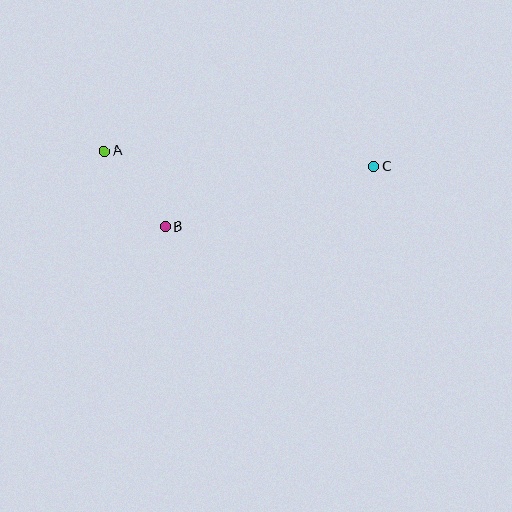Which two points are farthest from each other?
Points A and C are farthest from each other.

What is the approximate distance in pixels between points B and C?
The distance between B and C is approximately 217 pixels.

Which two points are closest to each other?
Points A and B are closest to each other.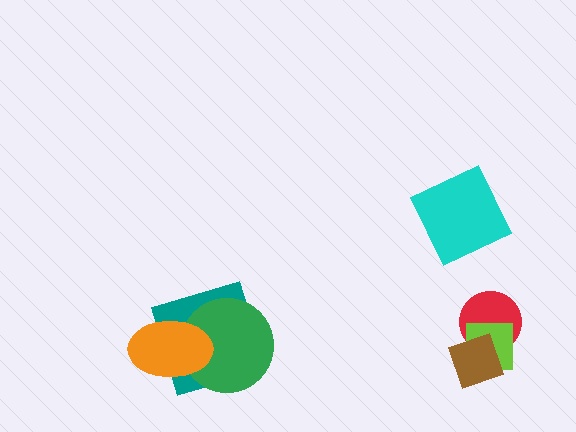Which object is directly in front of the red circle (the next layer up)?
The lime square is directly in front of the red circle.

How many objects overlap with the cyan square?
0 objects overlap with the cyan square.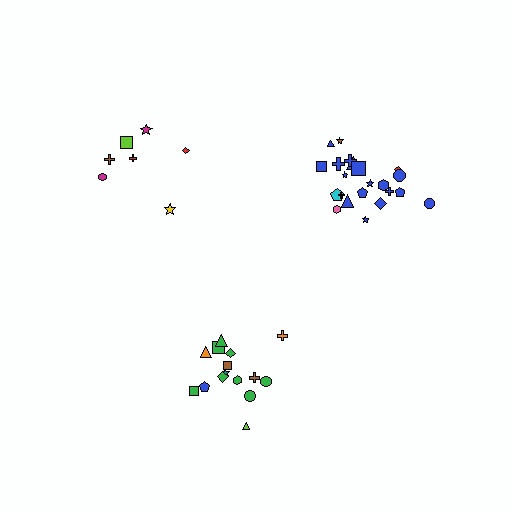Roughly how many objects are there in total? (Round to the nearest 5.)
Roughly 45 objects in total.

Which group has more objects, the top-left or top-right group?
The top-right group.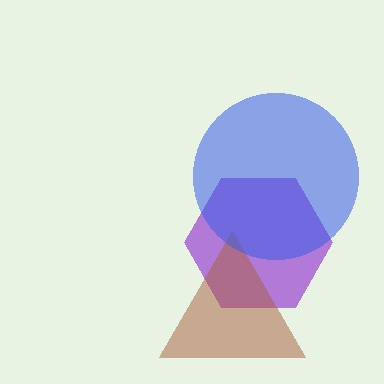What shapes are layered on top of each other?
The layered shapes are: a purple hexagon, a brown triangle, a blue circle.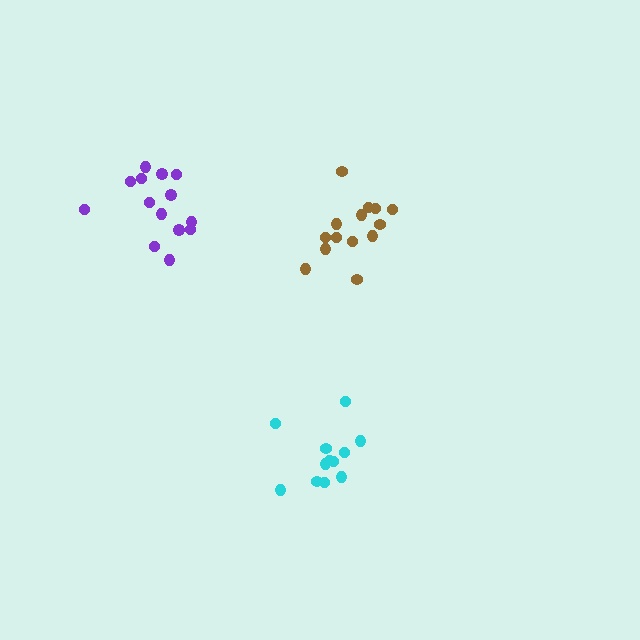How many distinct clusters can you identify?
There are 3 distinct clusters.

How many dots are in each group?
Group 1: 14 dots, Group 2: 12 dots, Group 3: 14 dots (40 total).